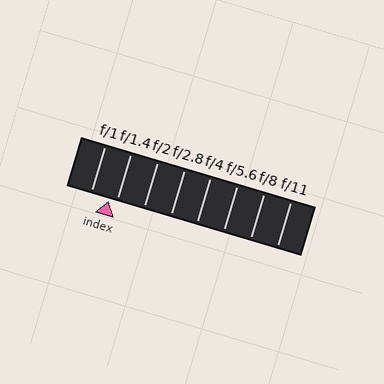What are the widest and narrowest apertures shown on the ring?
The widest aperture shown is f/1 and the narrowest is f/11.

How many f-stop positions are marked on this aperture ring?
There are 8 f-stop positions marked.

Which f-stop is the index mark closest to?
The index mark is closest to f/1.4.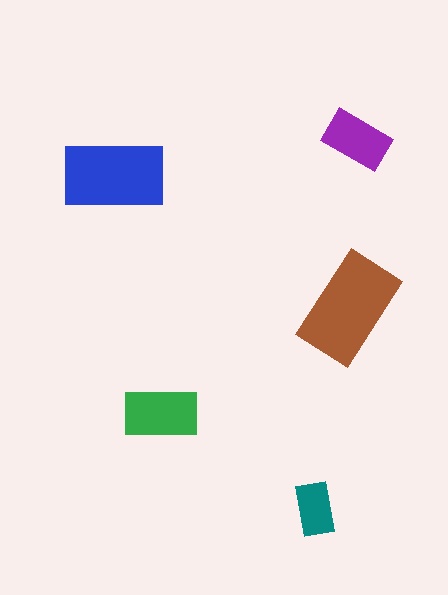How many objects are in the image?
There are 5 objects in the image.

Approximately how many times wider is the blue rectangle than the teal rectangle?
About 2 times wider.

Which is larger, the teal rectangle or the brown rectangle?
The brown one.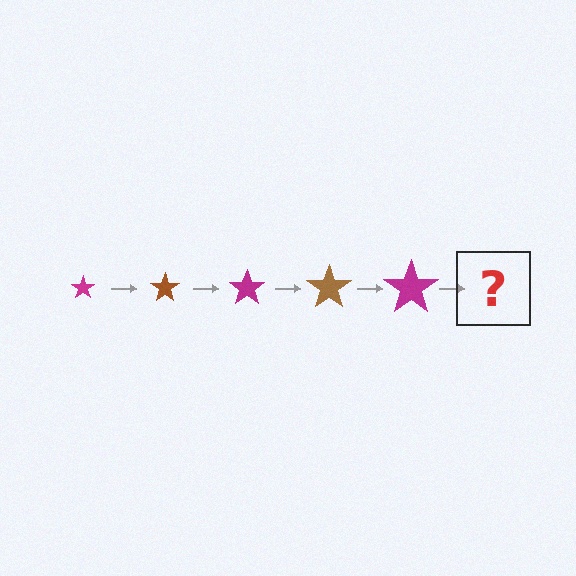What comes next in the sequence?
The next element should be a brown star, larger than the previous one.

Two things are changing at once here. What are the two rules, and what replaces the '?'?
The two rules are that the star grows larger each step and the color cycles through magenta and brown. The '?' should be a brown star, larger than the previous one.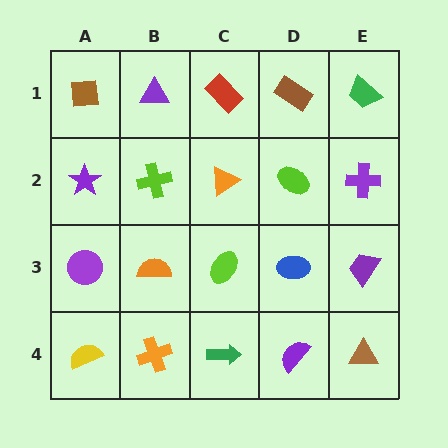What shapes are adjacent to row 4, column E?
A purple trapezoid (row 3, column E), a purple semicircle (row 4, column D).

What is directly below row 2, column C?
A lime ellipse.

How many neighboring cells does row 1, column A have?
2.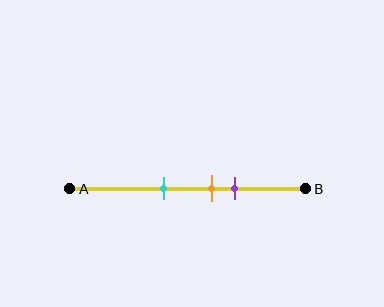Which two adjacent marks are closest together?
The orange and purple marks are the closest adjacent pair.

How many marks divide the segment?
There are 3 marks dividing the segment.